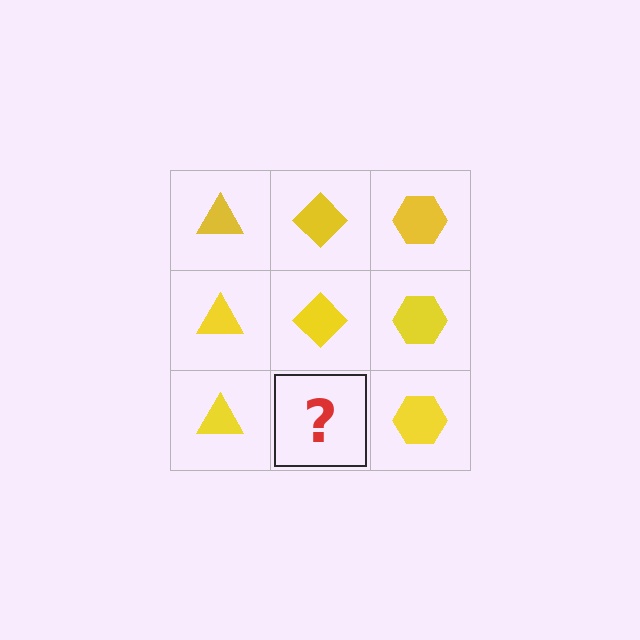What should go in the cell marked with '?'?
The missing cell should contain a yellow diamond.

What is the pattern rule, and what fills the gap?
The rule is that each column has a consistent shape. The gap should be filled with a yellow diamond.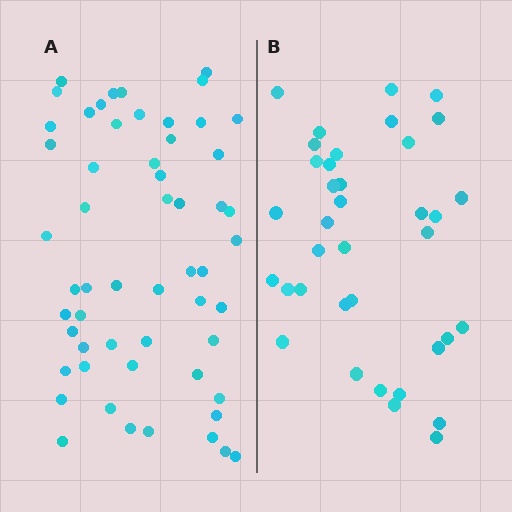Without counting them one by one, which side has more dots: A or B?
Region A (the left region) has more dots.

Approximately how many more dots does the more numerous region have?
Region A has approximately 20 more dots than region B.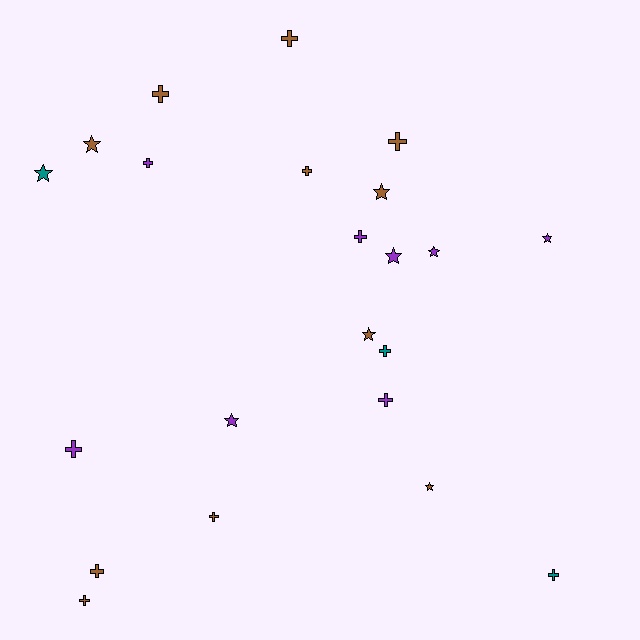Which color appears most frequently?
Brown, with 11 objects.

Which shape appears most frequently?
Cross, with 13 objects.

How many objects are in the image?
There are 22 objects.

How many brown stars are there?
There are 4 brown stars.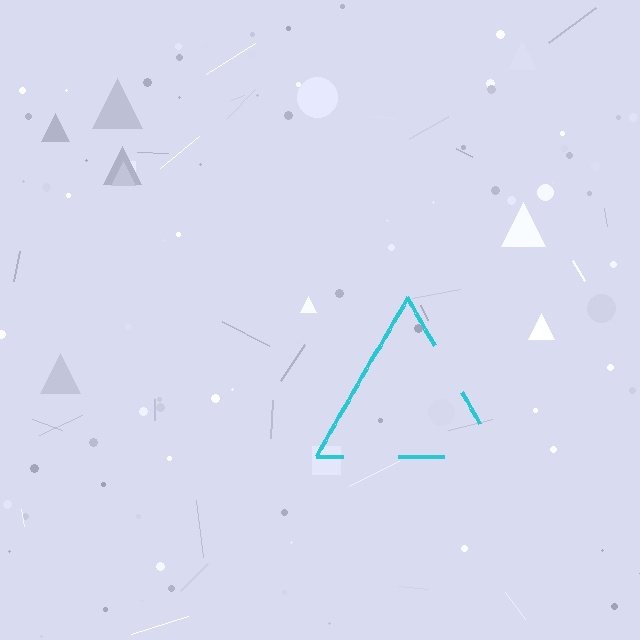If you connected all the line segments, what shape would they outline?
They would outline a triangle.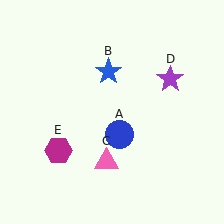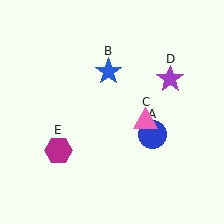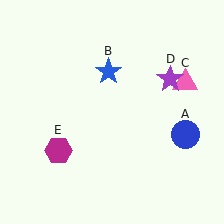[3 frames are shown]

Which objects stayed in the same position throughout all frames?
Blue star (object B) and purple star (object D) and magenta hexagon (object E) remained stationary.